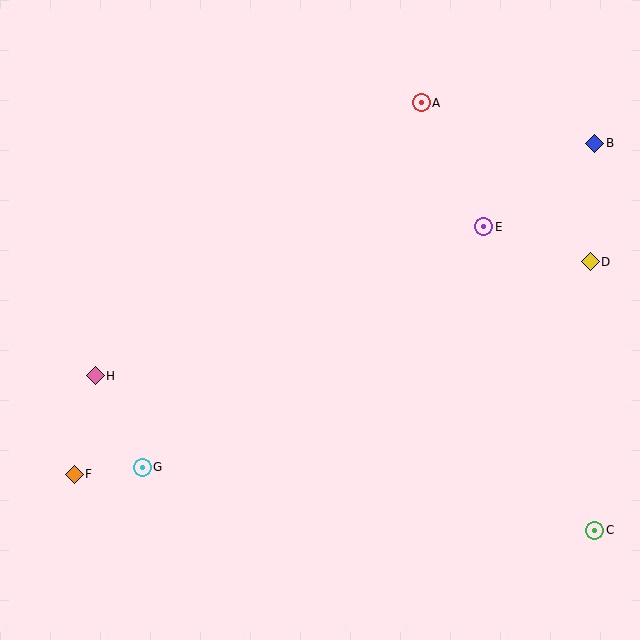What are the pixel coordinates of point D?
Point D is at (590, 262).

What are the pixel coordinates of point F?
Point F is at (74, 474).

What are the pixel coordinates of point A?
Point A is at (421, 103).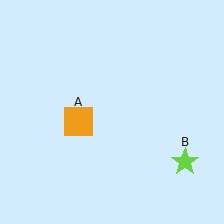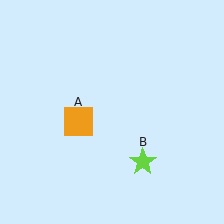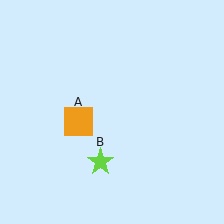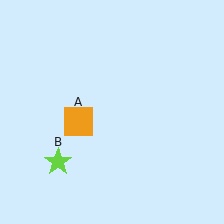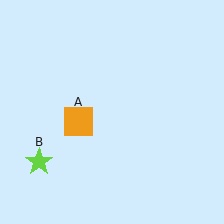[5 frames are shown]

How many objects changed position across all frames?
1 object changed position: lime star (object B).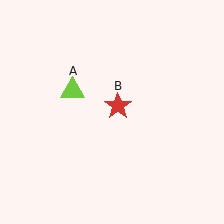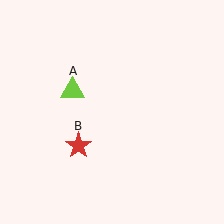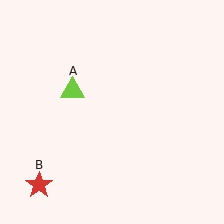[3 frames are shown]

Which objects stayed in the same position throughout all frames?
Lime triangle (object A) remained stationary.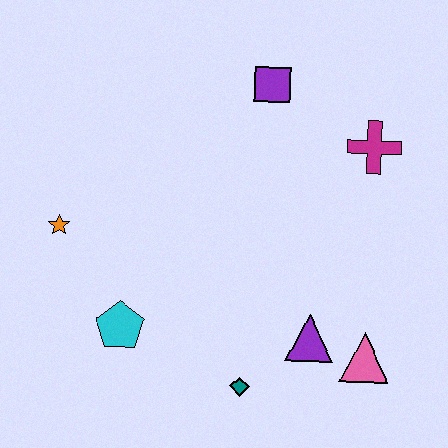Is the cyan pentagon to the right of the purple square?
No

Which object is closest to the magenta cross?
The purple square is closest to the magenta cross.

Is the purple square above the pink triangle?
Yes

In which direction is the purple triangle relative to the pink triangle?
The purple triangle is to the left of the pink triangle.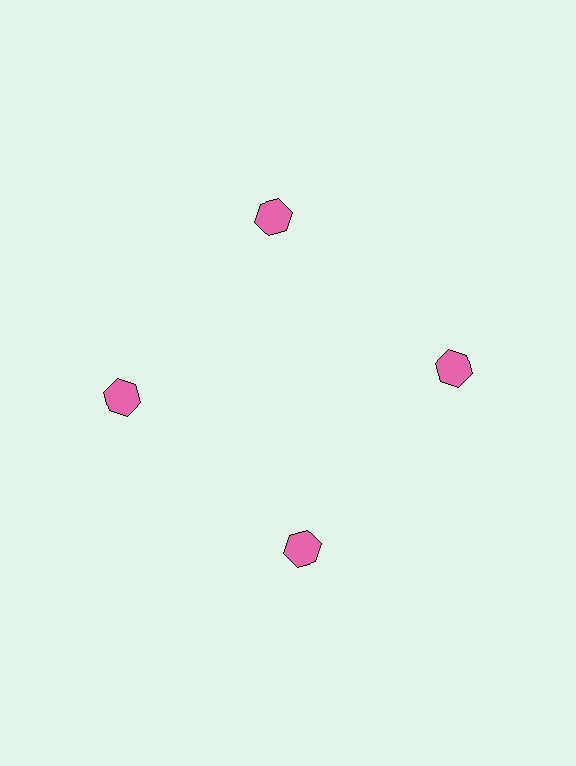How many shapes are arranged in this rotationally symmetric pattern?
There are 4 shapes, arranged in 4 groups of 1.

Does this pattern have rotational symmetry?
Yes, this pattern has 4-fold rotational symmetry. It looks the same after rotating 90 degrees around the center.